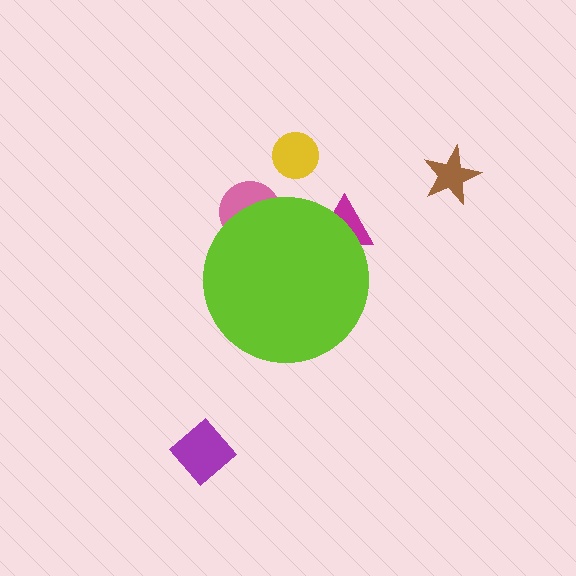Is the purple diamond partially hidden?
No, the purple diamond is fully visible.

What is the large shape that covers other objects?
A lime circle.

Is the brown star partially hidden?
No, the brown star is fully visible.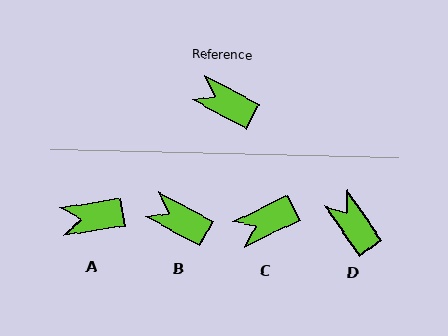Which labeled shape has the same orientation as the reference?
B.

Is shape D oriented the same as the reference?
No, it is off by about 27 degrees.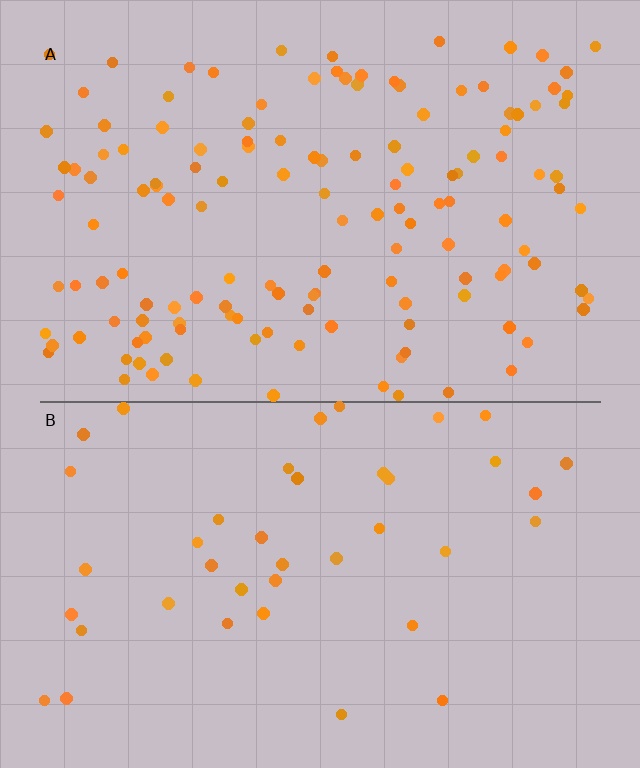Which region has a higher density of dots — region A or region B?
A (the top).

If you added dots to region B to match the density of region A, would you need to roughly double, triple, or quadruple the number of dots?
Approximately triple.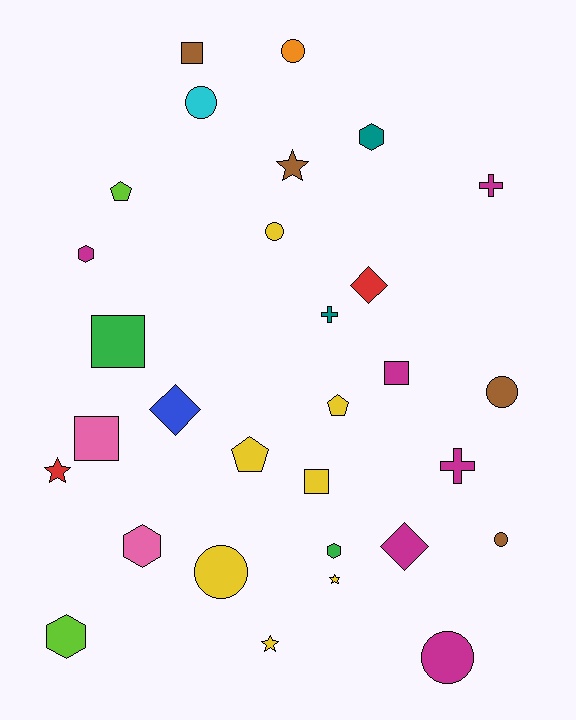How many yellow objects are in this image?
There are 7 yellow objects.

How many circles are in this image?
There are 7 circles.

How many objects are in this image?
There are 30 objects.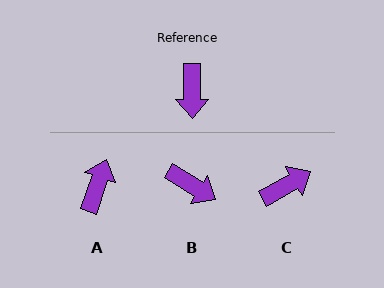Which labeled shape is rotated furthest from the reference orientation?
A, about 161 degrees away.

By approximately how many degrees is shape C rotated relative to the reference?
Approximately 120 degrees counter-clockwise.